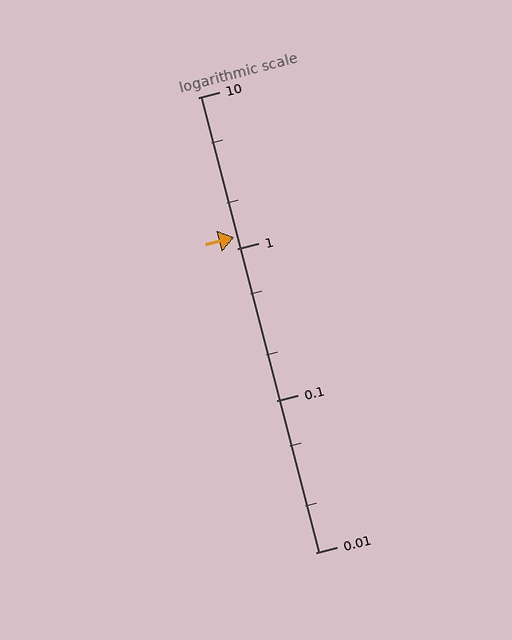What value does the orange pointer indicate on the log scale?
The pointer indicates approximately 1.2.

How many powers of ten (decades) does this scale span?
The scale spans 3 decades, from 0.01 to 10.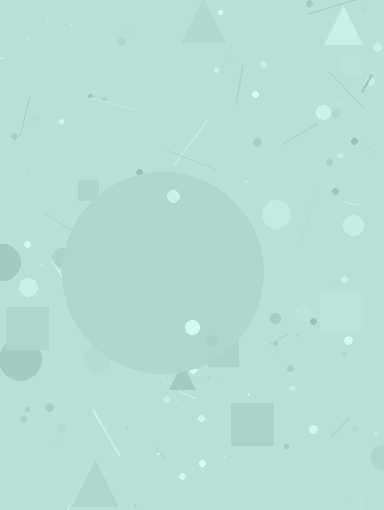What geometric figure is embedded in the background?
A circle is embedded in the background.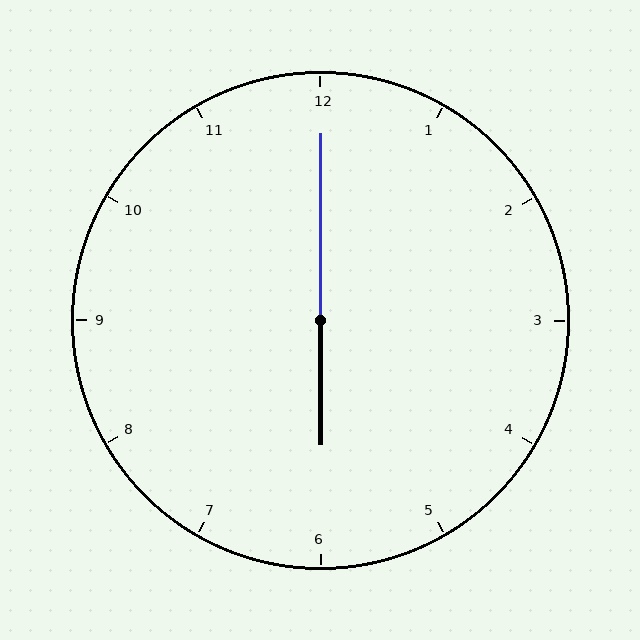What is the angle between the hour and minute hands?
Approximately 180 degrees.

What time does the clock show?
6:00.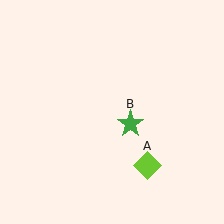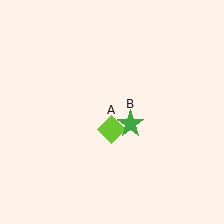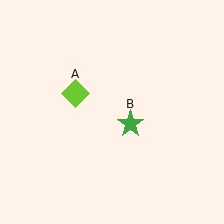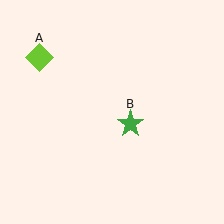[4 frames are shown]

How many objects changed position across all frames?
1 object changed position: lime diamond (object A).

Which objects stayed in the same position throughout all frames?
Green star (object B) remained stationary.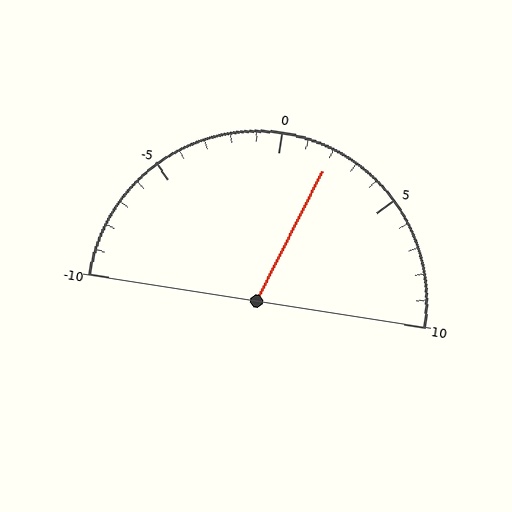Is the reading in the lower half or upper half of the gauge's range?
The reading is in the upper half of the range (-10 to 10).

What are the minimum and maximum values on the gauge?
The gauge ranges from -10 to 10.